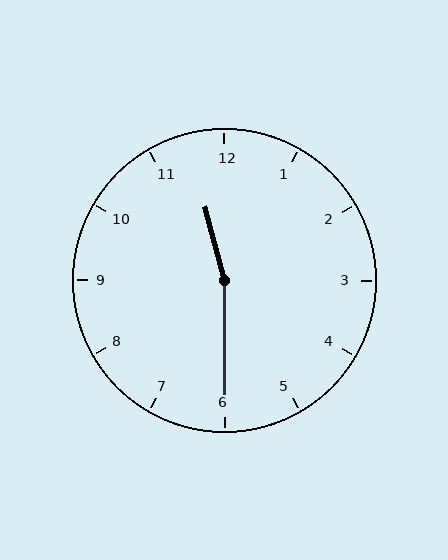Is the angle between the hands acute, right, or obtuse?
It is obtuse.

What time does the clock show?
11:30.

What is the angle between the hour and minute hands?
Approximately 165 degrees.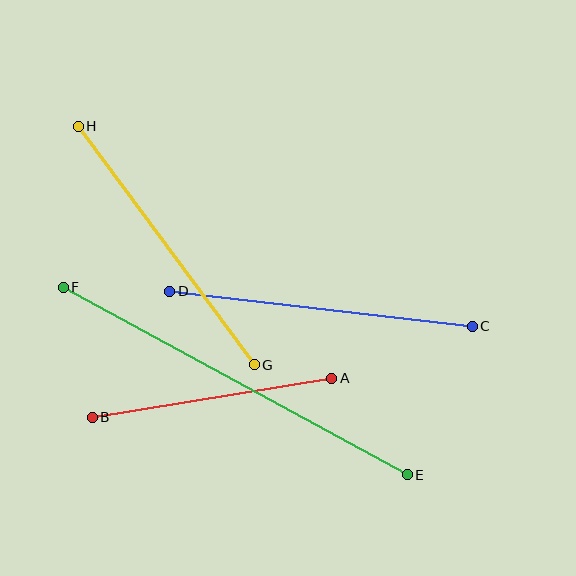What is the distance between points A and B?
The distance is approximately 242 pixels.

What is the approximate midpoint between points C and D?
The midpoint is at approximately (321, 309) pixels.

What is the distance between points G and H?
The distance is approximately 296 pixels.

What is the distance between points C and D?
The distance is approximately 304 pixels.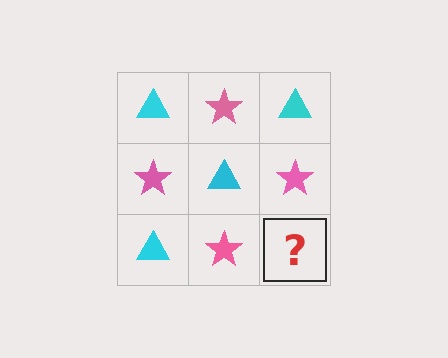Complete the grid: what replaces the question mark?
The question mark should be replaced with a cyan triangle.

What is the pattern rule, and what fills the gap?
The rule is that it alternates cyan triangle and pink star in a checkerboard pattern. The gap should be filled with a cyan triangle.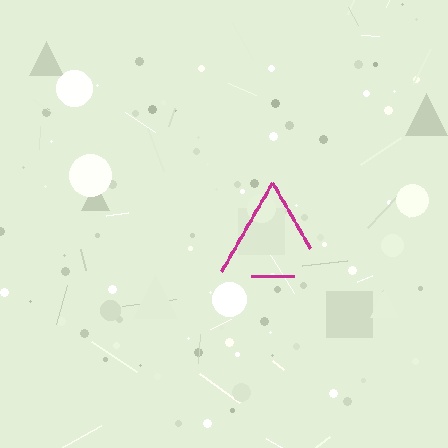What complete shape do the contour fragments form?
The contour fragments form a triangle.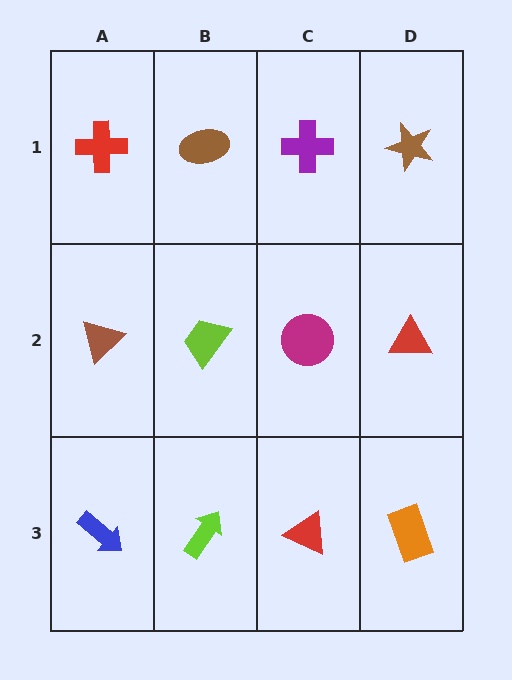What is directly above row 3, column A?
A brown triangle.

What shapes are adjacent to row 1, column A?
A brown triangle (row 2, column A), a brown ellipse (row 1, column B).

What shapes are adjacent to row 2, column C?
A purple cross (row 1, column C), a red triangle (row 3, column C), a lime trapezoid (row 2, column B), a red triangle (row 2, column D).